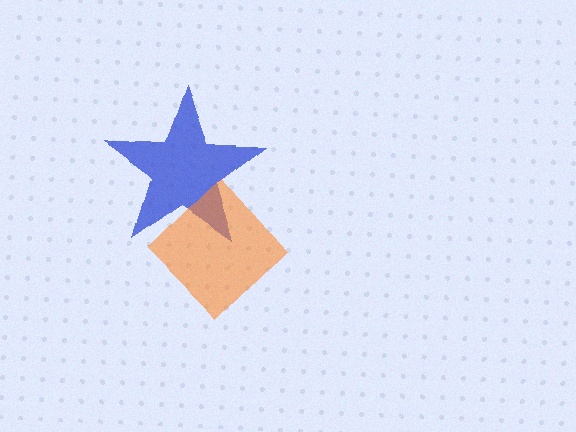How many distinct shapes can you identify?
There are 2 distinct shapes: a blue star, an orange diamond.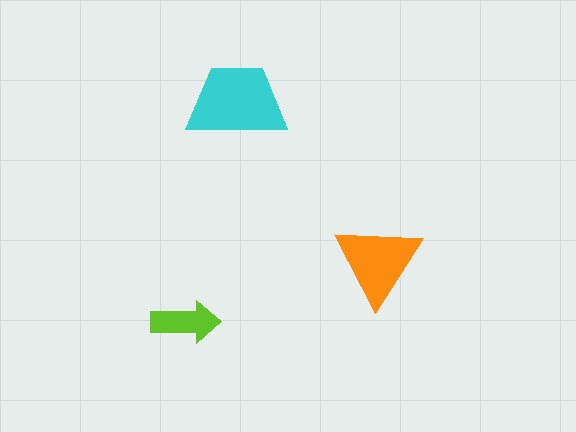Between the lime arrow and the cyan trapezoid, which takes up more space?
The cyan trapezoid.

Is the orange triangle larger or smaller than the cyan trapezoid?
Smaller.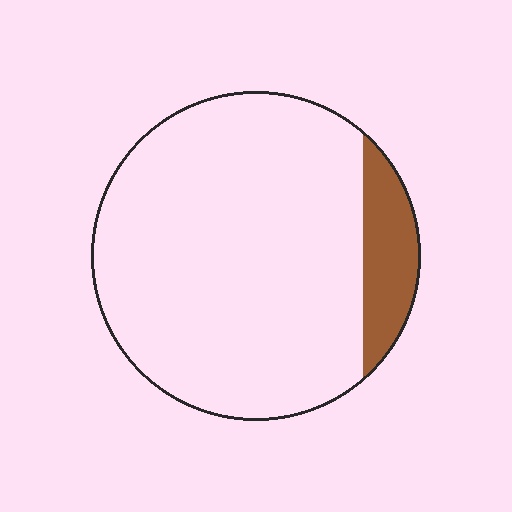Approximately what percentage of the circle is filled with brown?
Approximately 10%.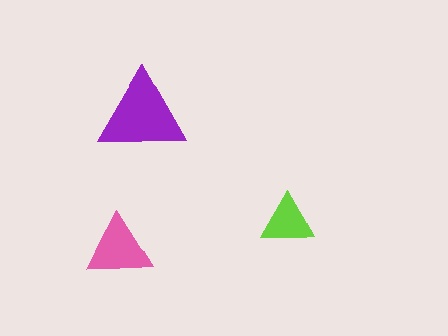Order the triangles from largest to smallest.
the purple one, the pink one, the lime one.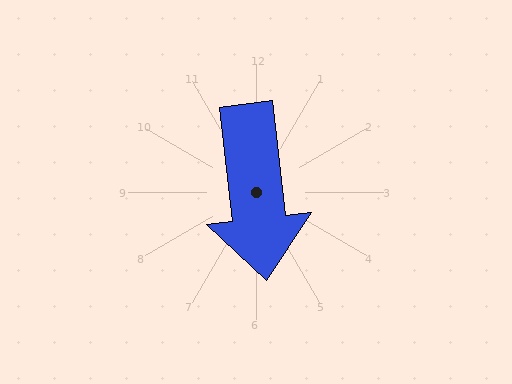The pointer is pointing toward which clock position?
Roughly 6 o'clock.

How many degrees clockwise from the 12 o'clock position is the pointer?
Approximately 173 degrees.